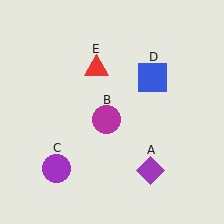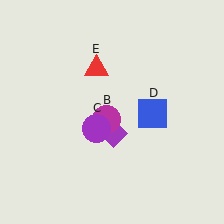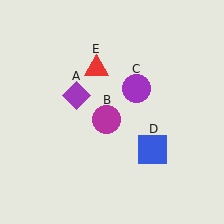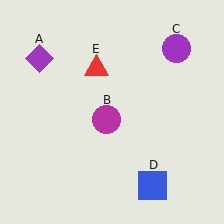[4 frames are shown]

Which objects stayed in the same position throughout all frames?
Magenta circle (object B) and red triangle (object E) remained stationary.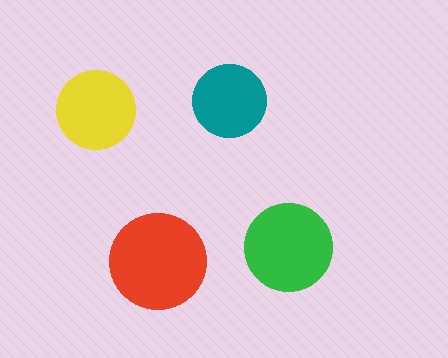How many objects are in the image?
There are 4 objects in the image.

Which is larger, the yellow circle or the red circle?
The red one.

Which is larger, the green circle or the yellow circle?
The green one.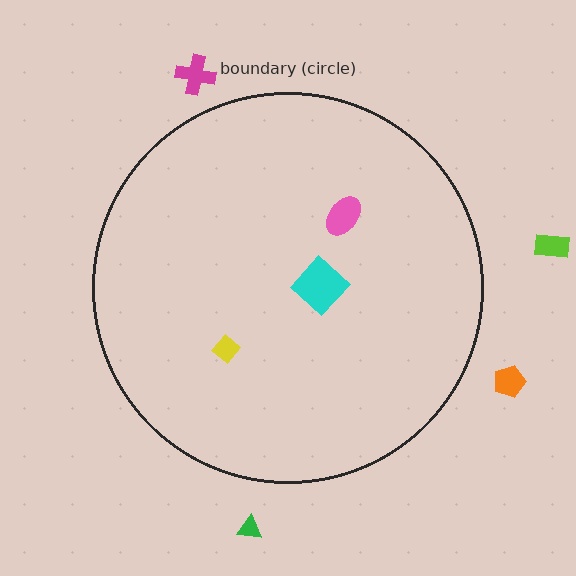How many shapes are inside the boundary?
3 inside, 4 outside.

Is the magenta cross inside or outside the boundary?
Outside.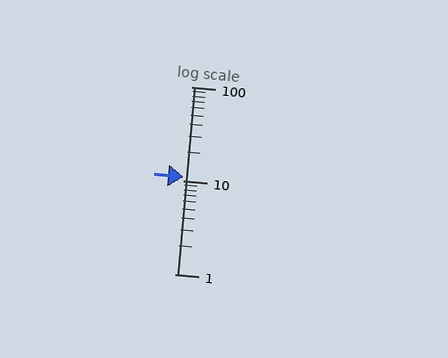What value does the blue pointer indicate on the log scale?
The pointer indicates approximately 11.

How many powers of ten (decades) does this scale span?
The scale spans 2 decades, from 1 to 100.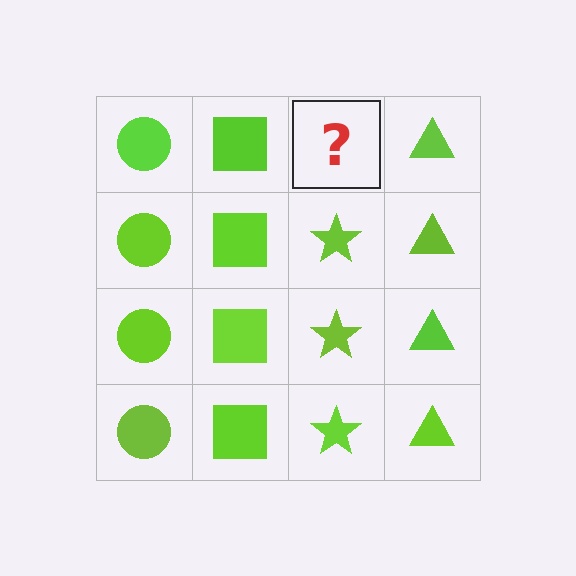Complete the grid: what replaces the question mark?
The question mark should be replaced with a lime star.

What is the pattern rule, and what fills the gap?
The rule is that each column has a consistent shape. The gap should be filled with a lime star.